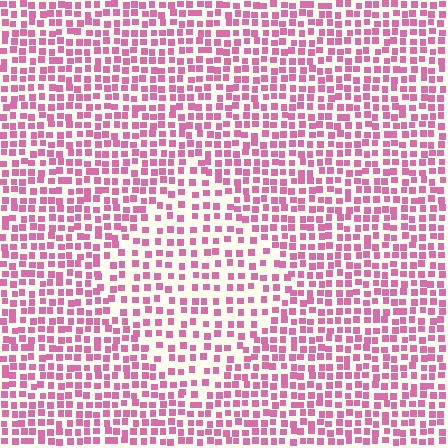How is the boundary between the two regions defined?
The boundary is defined by a change in element density (approximately 1.6x ratio). All elements are the same color, size, and shape.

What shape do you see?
I see a diamond.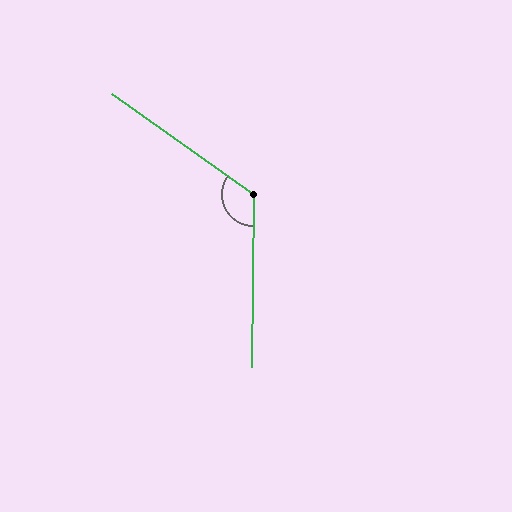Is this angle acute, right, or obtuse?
It is obtuse.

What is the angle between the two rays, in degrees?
Approximately 125 degrees.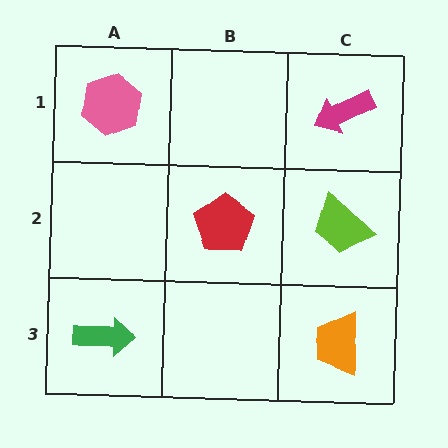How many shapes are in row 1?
2 shapes.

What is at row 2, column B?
A red pentagon.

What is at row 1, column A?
A pink hexagon.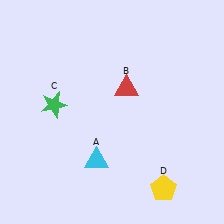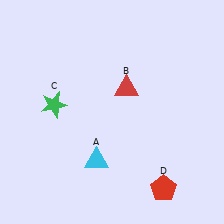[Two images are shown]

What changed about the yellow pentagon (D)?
In Image 1, D is yellow. In Image 2, it changed to red.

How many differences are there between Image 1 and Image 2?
There is 1 difference between the two images.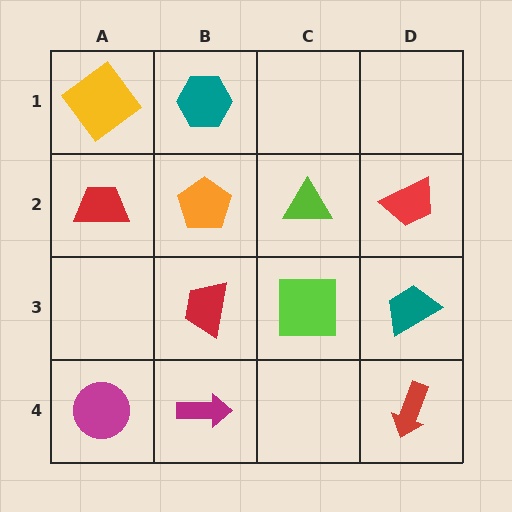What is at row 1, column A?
A yellow diamond.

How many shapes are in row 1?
2 shapes.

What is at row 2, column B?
An orange pentagon.